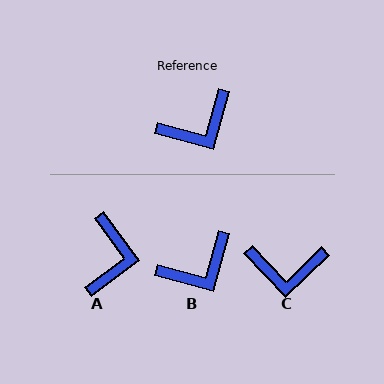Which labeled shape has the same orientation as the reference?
B.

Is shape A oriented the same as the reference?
No, it is off by about 52 degrees.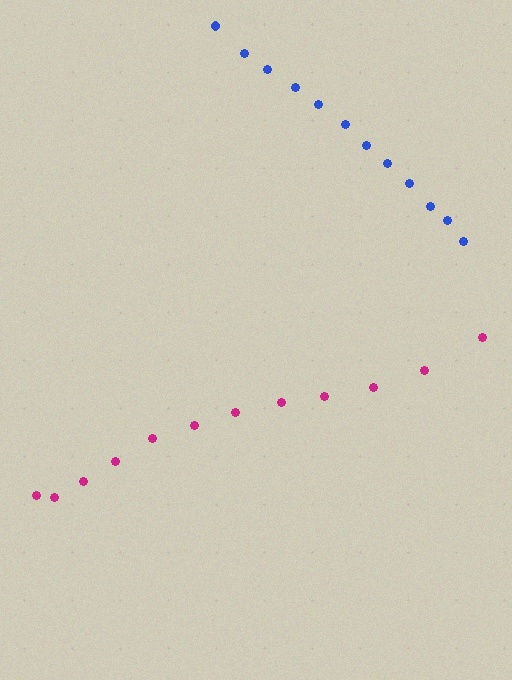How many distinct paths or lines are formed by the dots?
There are 2 distinct paths.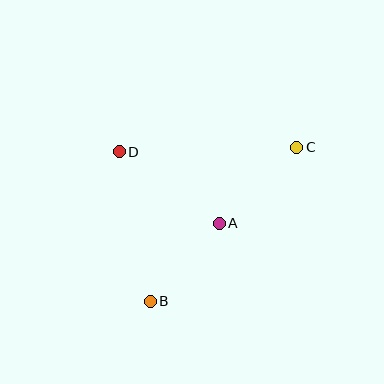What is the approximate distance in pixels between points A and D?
The distance between A and D is approximately 123 pixels.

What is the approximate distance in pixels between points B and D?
The distance between B and D is approximately 153 pixels.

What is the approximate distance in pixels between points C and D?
The distance between C and D is approximately 178 pixels.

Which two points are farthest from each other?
Points B and C are farthest from each other.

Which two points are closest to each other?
Points A and B are closest to each other.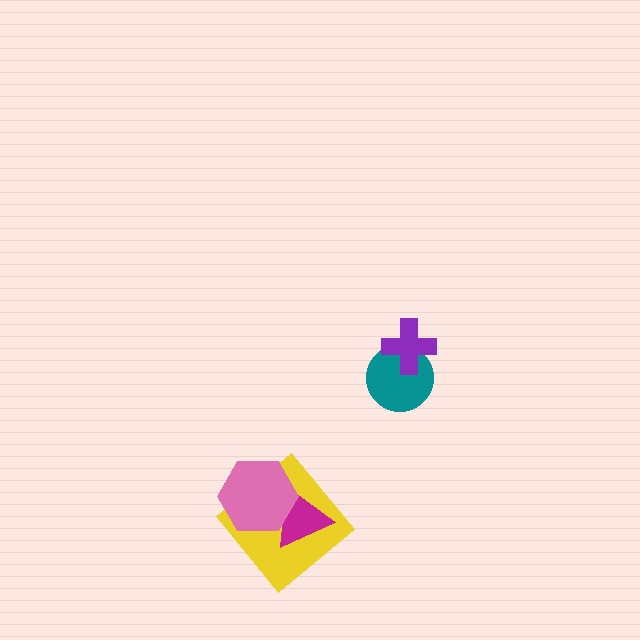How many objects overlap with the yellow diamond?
2 objects overlap with the yellow diamond.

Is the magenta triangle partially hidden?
Yes, it is partially covered by another shape.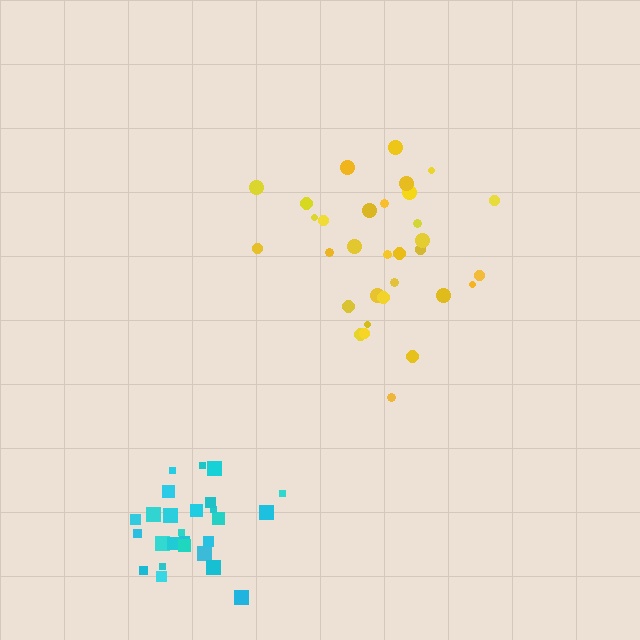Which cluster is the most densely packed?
Cyan.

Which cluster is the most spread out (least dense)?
Yellow.